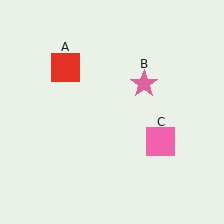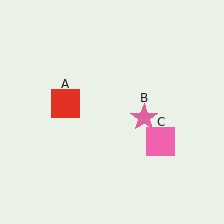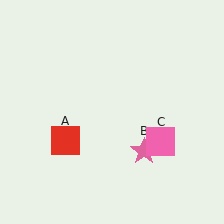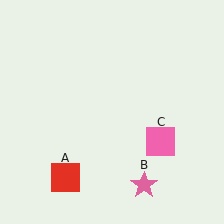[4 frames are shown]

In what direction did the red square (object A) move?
The red square (object A) moved down.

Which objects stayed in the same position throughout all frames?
Pink square (object C) remained stationary.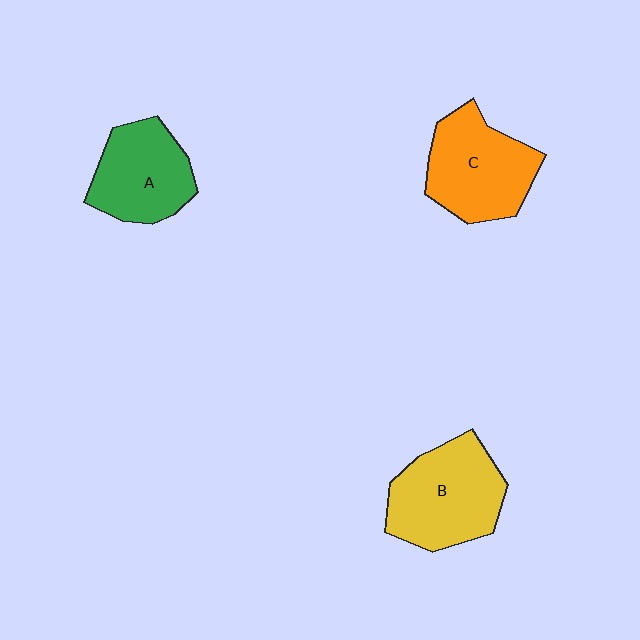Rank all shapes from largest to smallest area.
From largest to smallest: B (yellow), C (orange), A (green).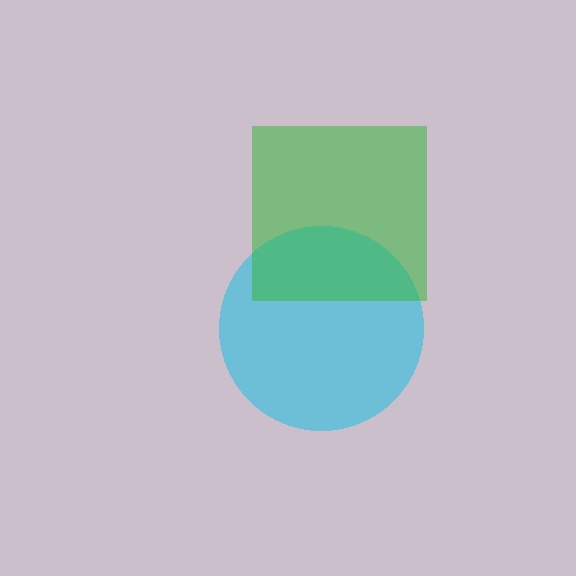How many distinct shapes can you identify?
There are 2 distinct shapes: a cyan circle, a green square.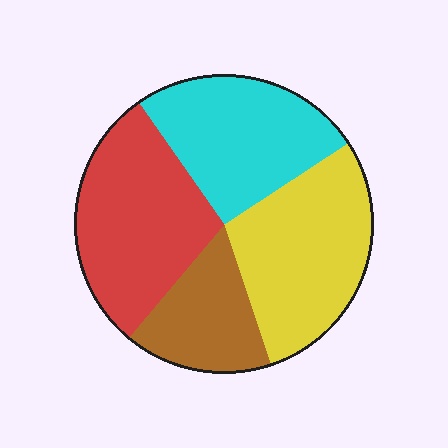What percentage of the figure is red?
Red covers 29% of the figure.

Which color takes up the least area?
Brown, at roughly 15%.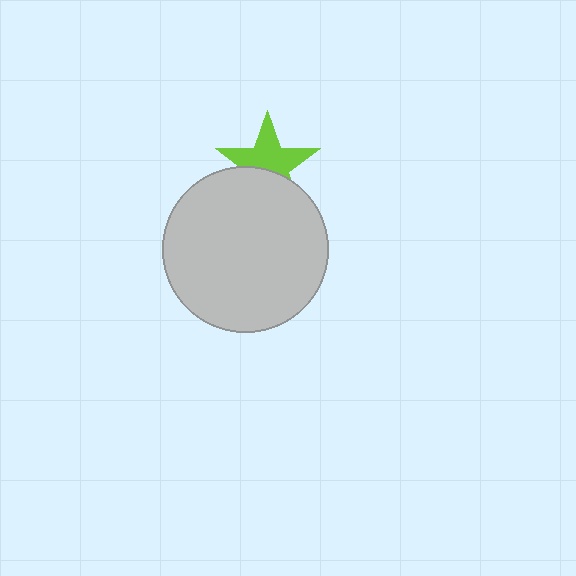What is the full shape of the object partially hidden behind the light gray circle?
The partially hidden object is a lime star.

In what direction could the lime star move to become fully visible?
The lime star could move up. That would shift it out from behind the light gray circle entirely.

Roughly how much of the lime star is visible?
About half of it is visible (roughly 61%).